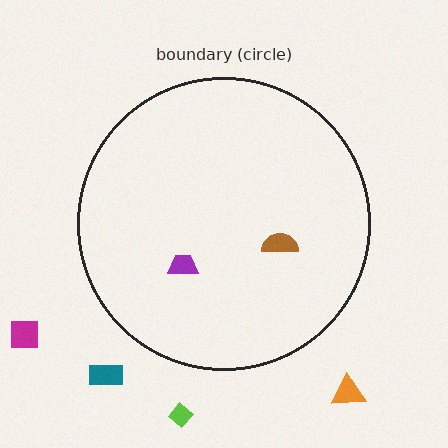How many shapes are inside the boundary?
2 inside, 4 outside.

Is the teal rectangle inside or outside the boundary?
Outside.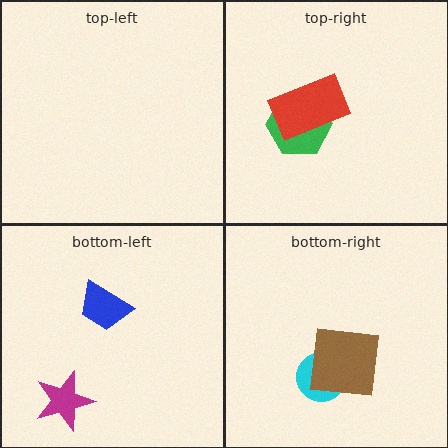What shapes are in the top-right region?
The green hexagon, the red rectangle.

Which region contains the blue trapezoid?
The bottom-left region.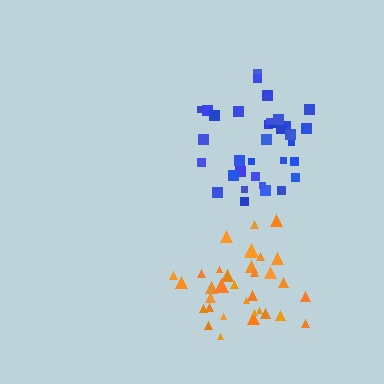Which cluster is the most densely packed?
Orange.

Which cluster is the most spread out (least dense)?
Blue.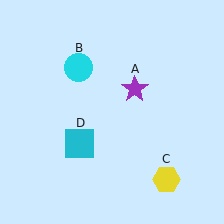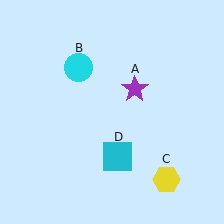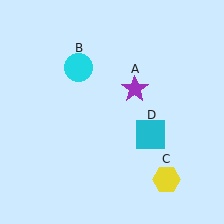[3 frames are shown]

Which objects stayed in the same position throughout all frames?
Purple star (object A) and cyan circle (object B) and yellow hexagon (object C) remained stationary.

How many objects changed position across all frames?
1 object changed position: cyan square (object D).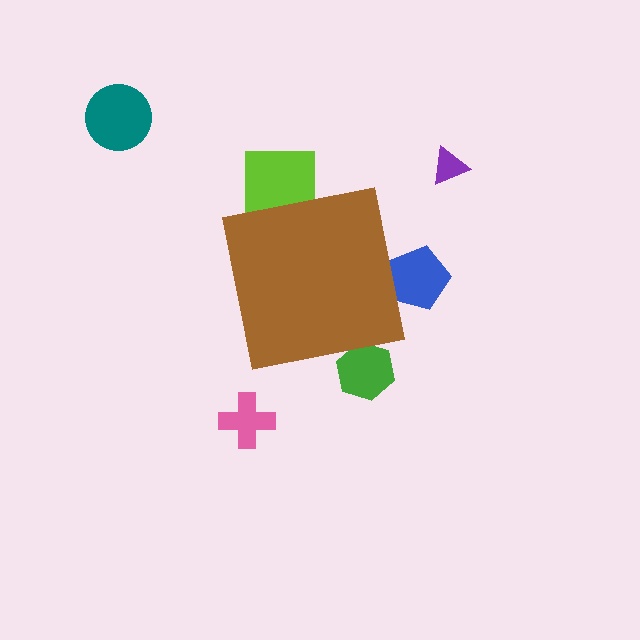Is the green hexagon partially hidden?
Yes, the green hexagon is partially hidden behind the brown square.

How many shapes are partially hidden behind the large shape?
3 shapes are partially hidden.